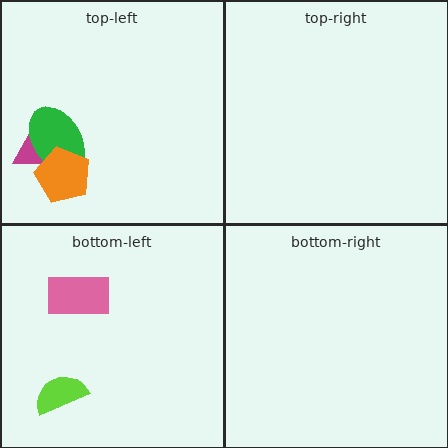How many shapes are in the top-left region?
3.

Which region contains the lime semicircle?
The bottom-left region.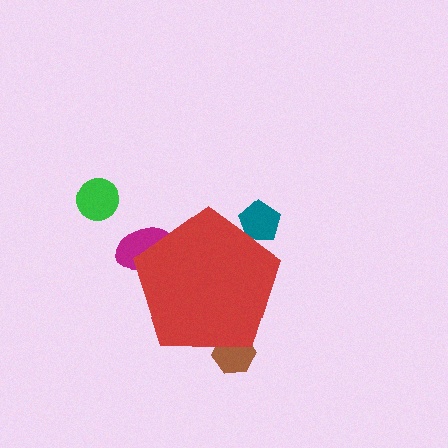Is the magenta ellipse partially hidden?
Yes, the magenta ellipse is partially hidden behind the red pentagon.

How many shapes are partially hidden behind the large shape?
3 shapes are partially hidden.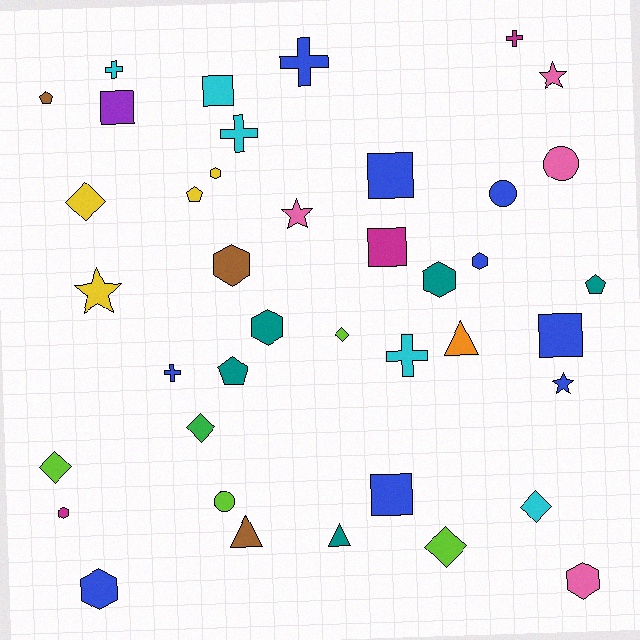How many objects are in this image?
There are 40 objects.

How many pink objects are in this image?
There are 4 pink objects.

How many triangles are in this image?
There are 3 triangles.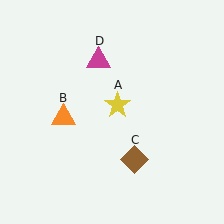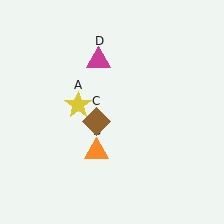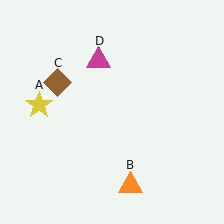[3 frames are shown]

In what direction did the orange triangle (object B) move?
The orange triangle (object B) moved down and to the right.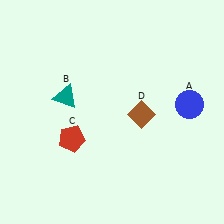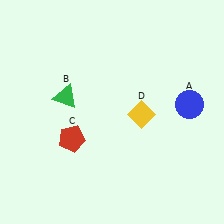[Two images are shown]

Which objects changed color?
B changed from teal to green. D changed from brown to yellow.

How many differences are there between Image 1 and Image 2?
There are 2 differences between the two images.